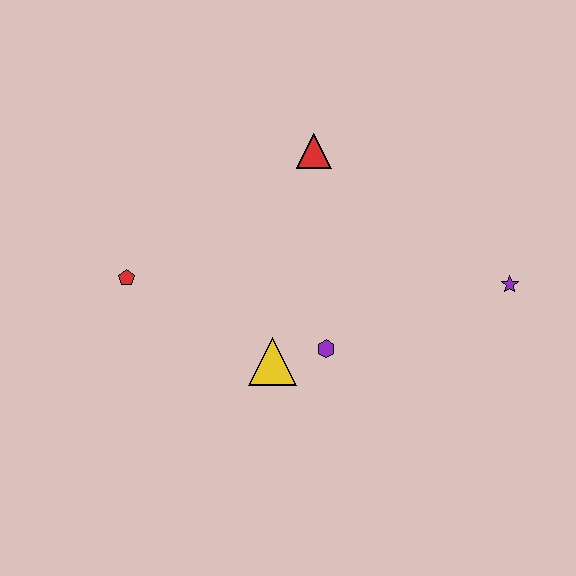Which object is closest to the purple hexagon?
The yellow triangle is closest to the purple hexagon.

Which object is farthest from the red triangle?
The purple star is farthest from the red triangle.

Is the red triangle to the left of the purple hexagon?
Yes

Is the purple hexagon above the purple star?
No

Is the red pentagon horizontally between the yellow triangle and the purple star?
No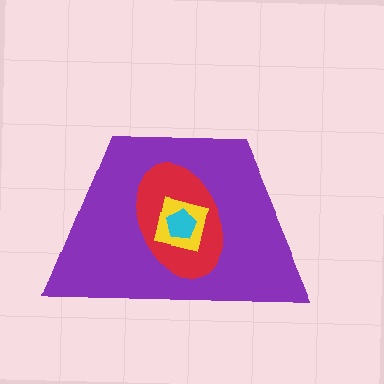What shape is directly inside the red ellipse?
The yellow square.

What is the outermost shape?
The purple trapezoid.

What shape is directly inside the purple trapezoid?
The red ellipse.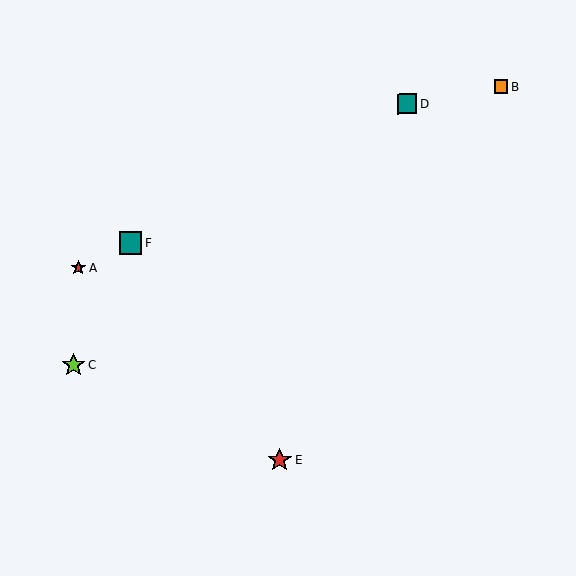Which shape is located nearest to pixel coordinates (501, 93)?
The orange square (labeled B) at (501, 87) is nearest to that location.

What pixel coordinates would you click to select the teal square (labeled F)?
Click at (130, 243) to select the teal square F.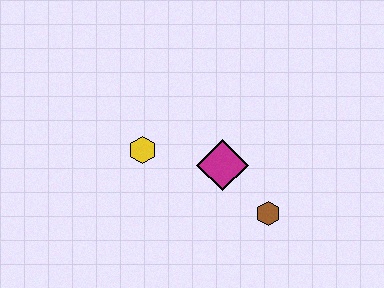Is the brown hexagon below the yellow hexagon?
Yes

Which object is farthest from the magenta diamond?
The yellow hexagon is farthest from the magenta diamond.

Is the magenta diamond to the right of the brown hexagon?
No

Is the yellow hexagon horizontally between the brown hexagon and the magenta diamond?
No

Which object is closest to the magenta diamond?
The brown hexagon is closest to the magenta diamond.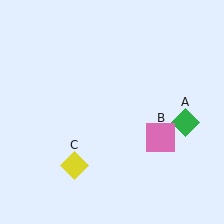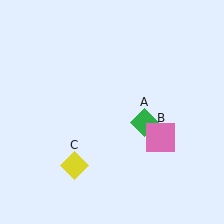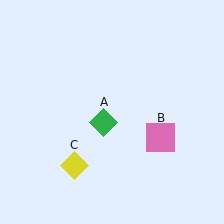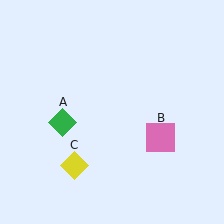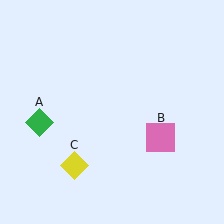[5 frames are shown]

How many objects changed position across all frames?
1 object changed position: green diamond (object A).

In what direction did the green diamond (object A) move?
The green diamond (object A) moved left.